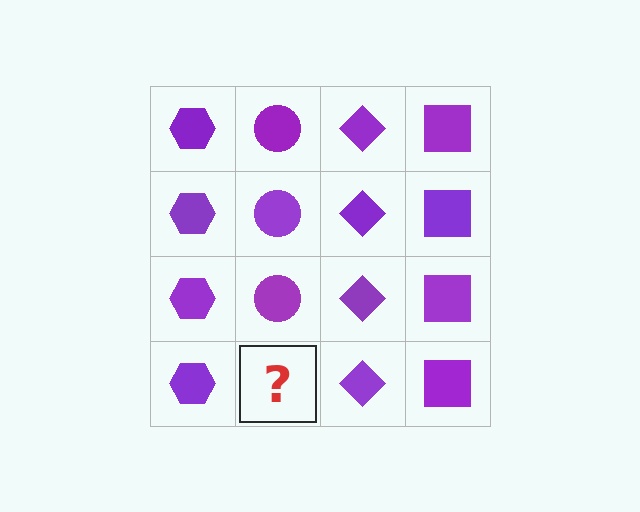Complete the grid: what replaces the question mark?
The question mark should be replaced with a purple circle.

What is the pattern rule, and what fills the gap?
The rule is that each column has a consistent shape. The gap should be filled with a purple circle.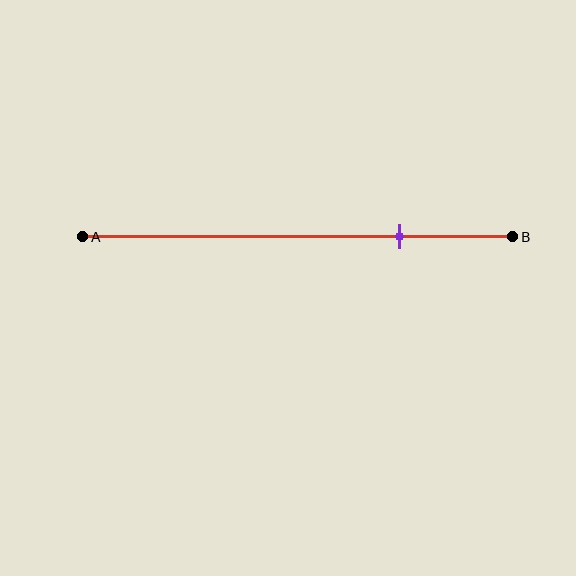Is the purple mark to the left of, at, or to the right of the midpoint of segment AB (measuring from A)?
The purple mark is to the right of the midpoint of segment AB.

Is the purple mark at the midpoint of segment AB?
No, the mark is at about 75% from A, not at the 50% midpoint.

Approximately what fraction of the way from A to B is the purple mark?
The purple mark is approximately 75% of the way from A to B.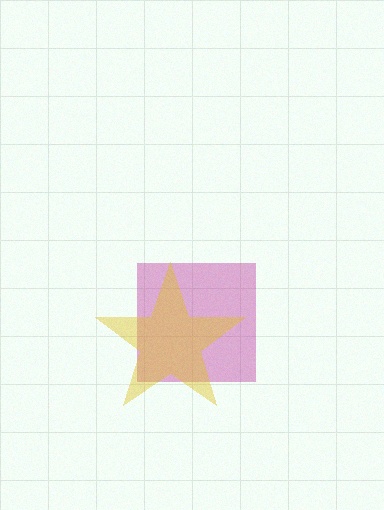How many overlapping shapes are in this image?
There are 2 overlapping shapes in the image.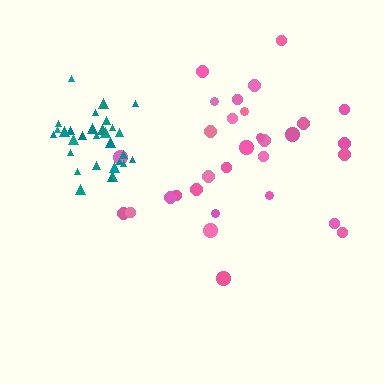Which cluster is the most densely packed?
Teal.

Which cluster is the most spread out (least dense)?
Pink.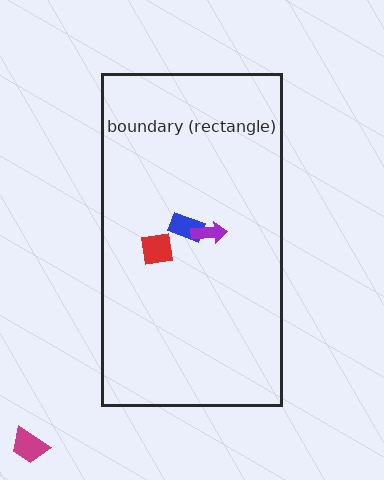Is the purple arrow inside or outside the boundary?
Inside.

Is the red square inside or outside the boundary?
Inside.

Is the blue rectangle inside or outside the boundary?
Inside.